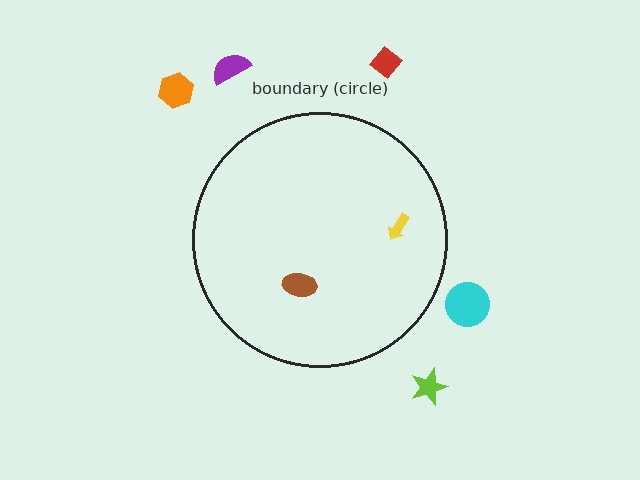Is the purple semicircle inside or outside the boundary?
Outside.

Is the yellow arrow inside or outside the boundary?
Inside.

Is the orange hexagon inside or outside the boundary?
Outside.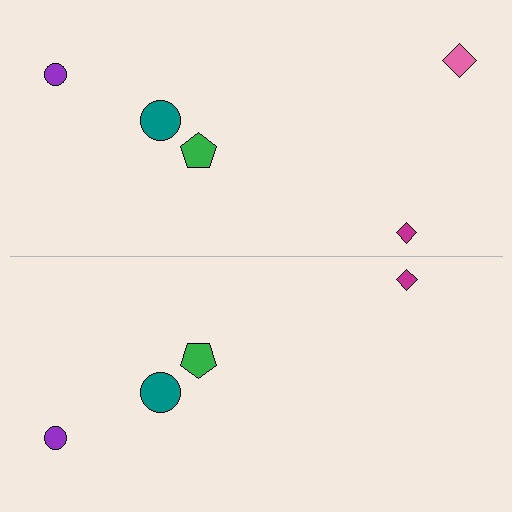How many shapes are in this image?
There are 9 shapes in this image.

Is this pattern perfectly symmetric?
No, the pattern is not perfectly symmetric. A pink diamond is missing from the bottom side.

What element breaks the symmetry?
A pink diamond is missing from the bottom side.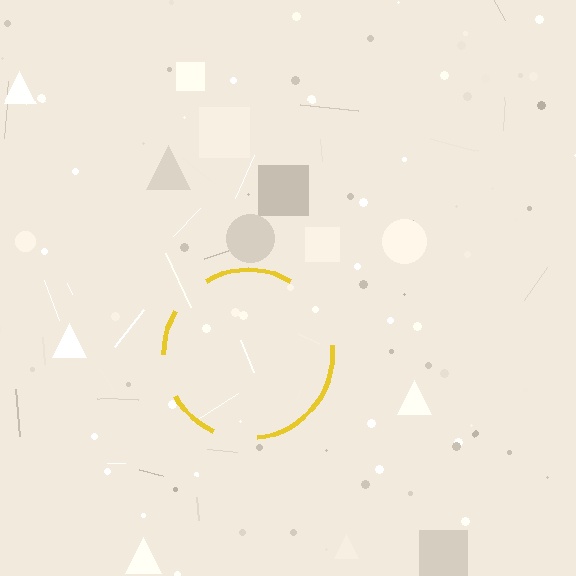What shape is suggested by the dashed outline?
The dashed outline suggests a circle.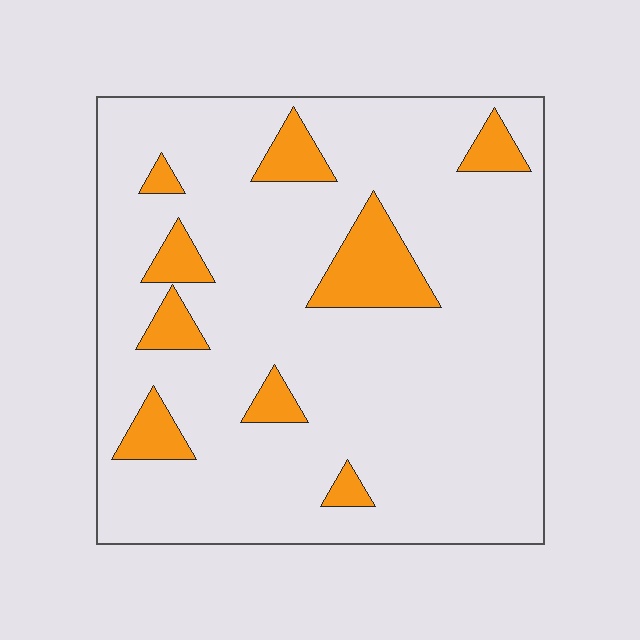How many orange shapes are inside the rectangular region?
9.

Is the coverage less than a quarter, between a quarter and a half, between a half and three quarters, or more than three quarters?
Less than a quarter.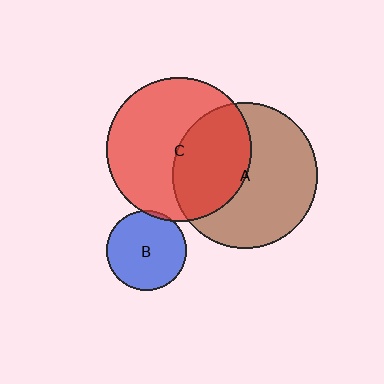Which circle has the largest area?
Circle A (brown).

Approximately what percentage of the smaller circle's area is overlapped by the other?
Approximately 5%.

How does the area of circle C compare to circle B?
Approximately 3.3 times.